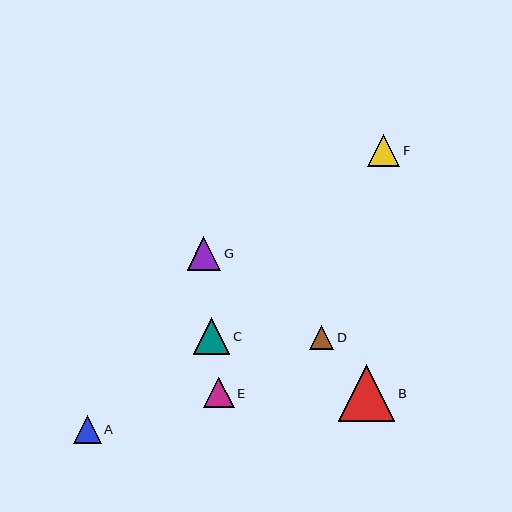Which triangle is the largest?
Triangle B is the largest with a size of approximately 57 pixels.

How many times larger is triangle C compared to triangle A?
Triangle C is approximately 1.3 times the size of triangle A.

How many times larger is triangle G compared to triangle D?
Triangle G is approximately 1.4 times the size of triangle D.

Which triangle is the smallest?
Triangle D is the smallest with a size of approximately 25 pixels.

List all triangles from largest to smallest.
From largest to smallest: B, C, G, F, E, A, D.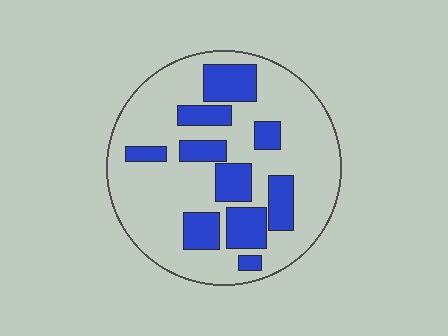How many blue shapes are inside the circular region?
10.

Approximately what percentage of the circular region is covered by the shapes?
Approximately 30%.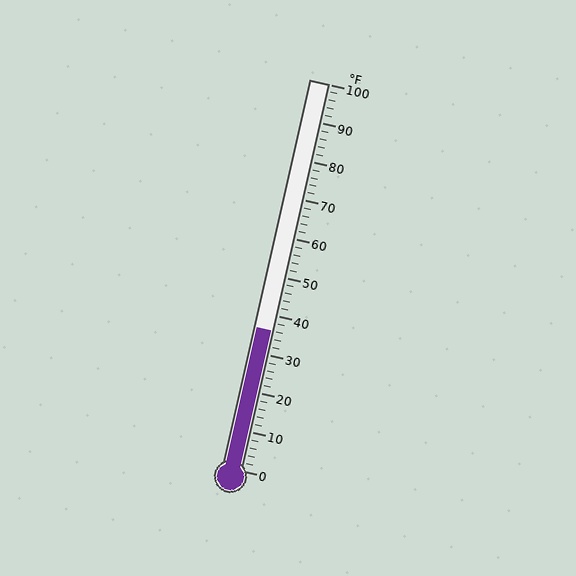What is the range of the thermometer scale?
The thermometer scale ranges from 0°F to 100°F.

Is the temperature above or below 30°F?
The temperature is above 30°F.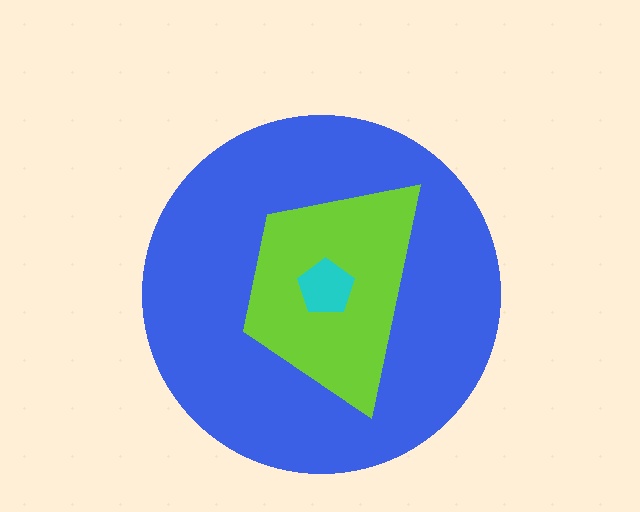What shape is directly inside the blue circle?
The lime trapezoid.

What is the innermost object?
The cyan pentagon.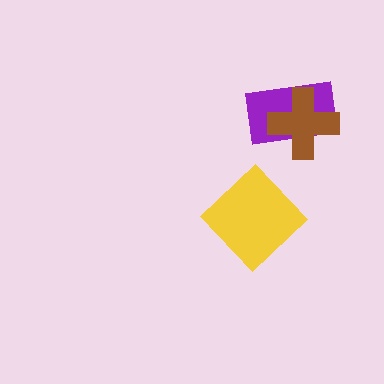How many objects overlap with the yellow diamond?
0 objects overlap with the yellow diamond.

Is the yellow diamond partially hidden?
No, no other shape covers it.